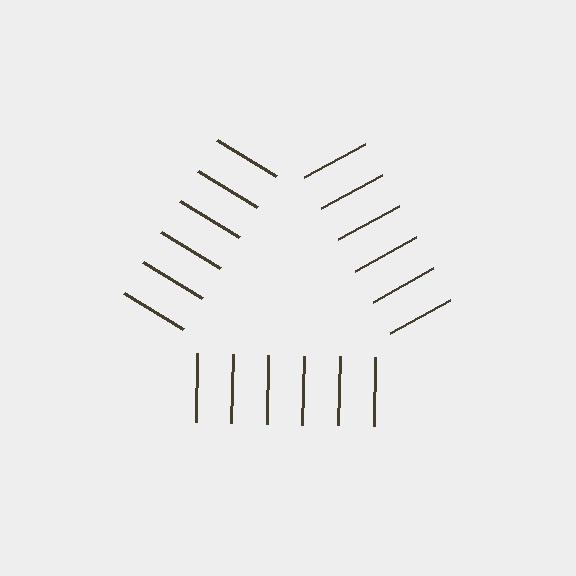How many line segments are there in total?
18 — 6 along each of the 3 edges.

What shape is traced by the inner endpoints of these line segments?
An illusory triangle — the line segments terminate on its edges but no continuous stroke is drawn.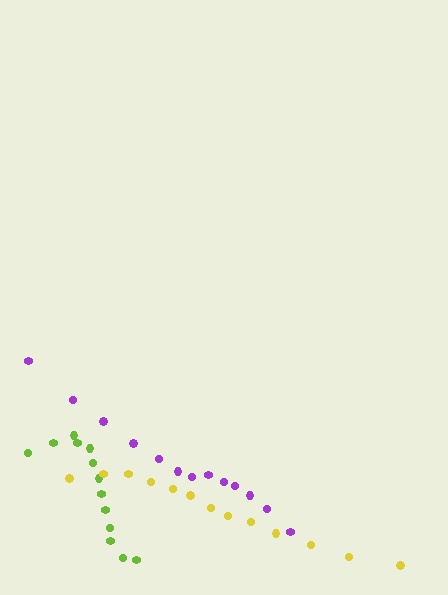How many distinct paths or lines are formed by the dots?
There are 3 distinct paths.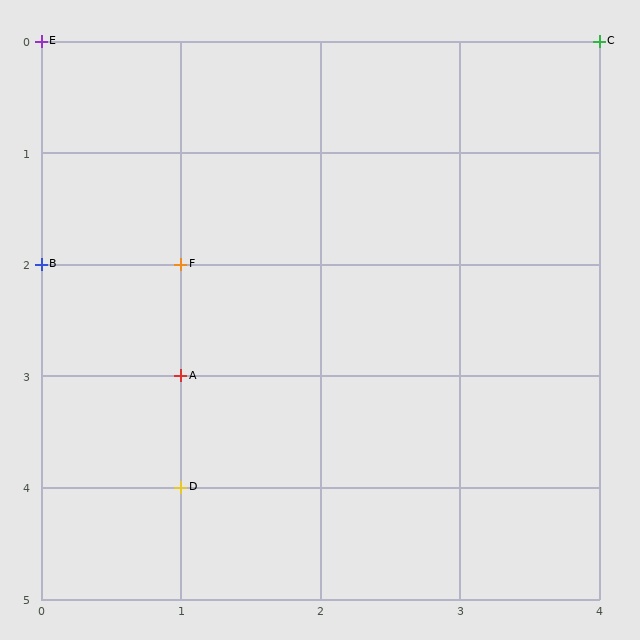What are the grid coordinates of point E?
Point E is at grid coordinates (0, 0).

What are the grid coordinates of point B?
Point B is at grid coordinates (0, 2).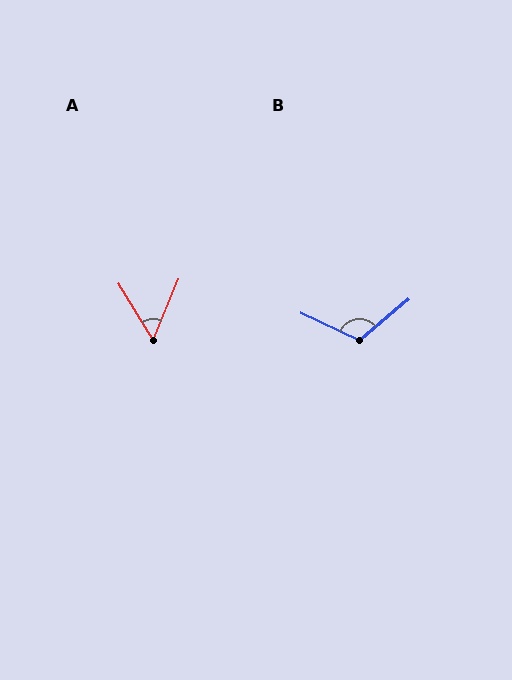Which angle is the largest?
B, at approximately 114 degrees.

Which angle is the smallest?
A, at approximately 54 degrees.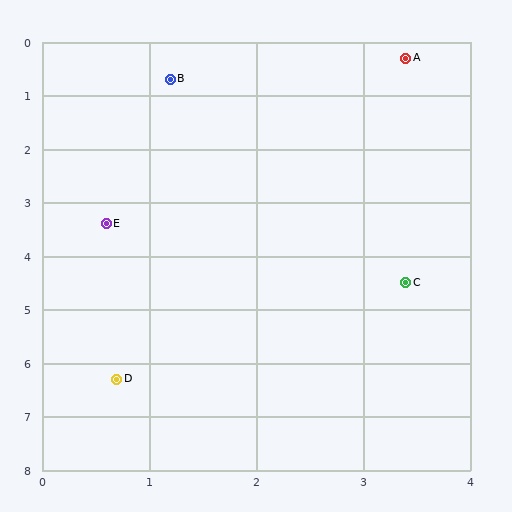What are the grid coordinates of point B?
Point B is at approximately (1.2, 0.7).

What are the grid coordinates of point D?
Point D is at approximately (0.7, 6.3).